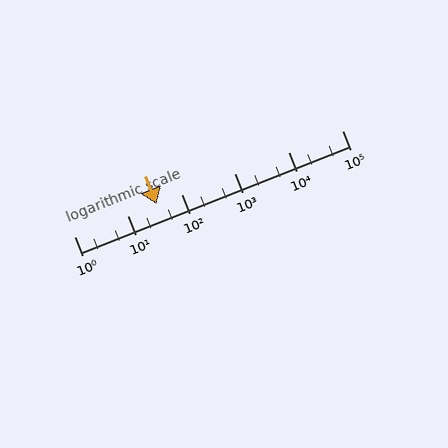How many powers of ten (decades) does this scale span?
The scale spans 5 decades, from 1 to 100000.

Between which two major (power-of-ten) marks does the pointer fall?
The pointer is between 10 and 100.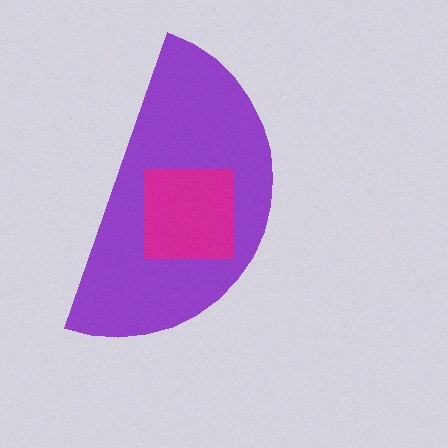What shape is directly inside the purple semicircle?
The magenta square.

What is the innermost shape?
The magenta square.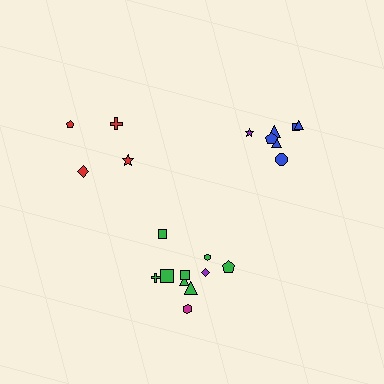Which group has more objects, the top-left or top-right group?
The top-right group.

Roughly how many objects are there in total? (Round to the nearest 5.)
Roughly 20 objects in total.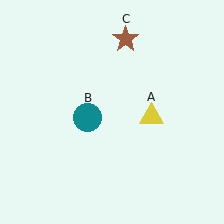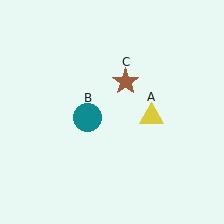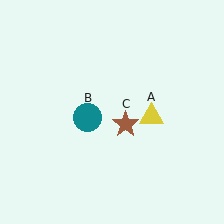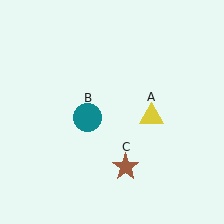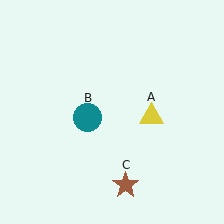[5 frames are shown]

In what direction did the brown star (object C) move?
The brown star (object C) moved down.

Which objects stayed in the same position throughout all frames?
Yellow triangle (object A) and teal circle (object B) remained stationary.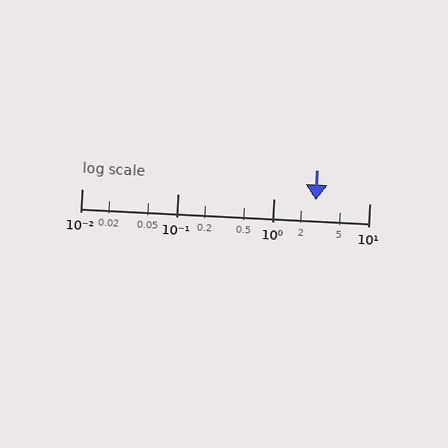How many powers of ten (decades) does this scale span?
The scale spans 3 decades, from 0.01 to 10.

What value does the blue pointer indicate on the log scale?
The pointer indicates approximately 2.8.